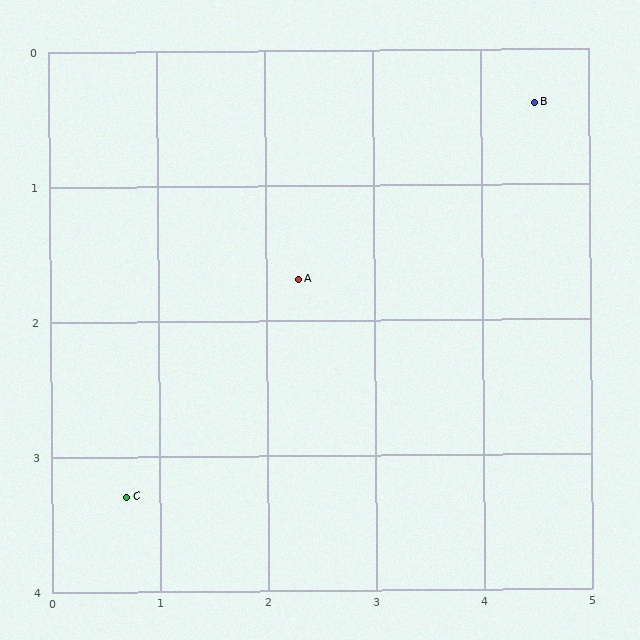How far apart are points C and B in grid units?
Points C and B are about 4.8 grid units apart.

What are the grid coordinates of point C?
Point C is at approximately (0.7, 3.3).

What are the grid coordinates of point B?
Point B is at approximately (4.5, 0.4).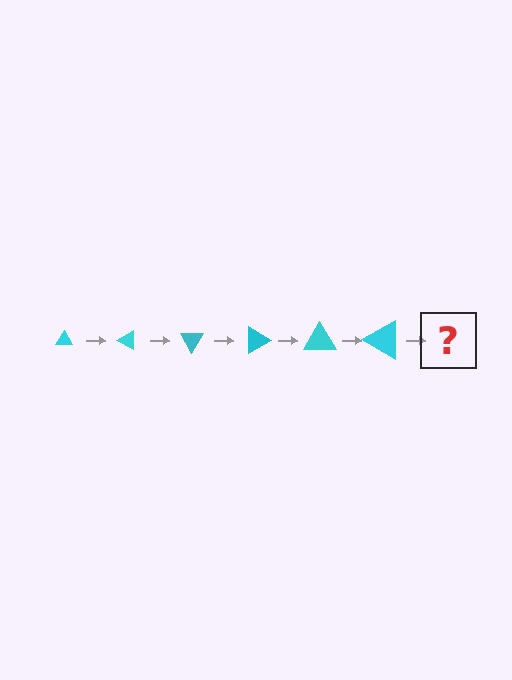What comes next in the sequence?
The next element should be a triangle, larger than the previous one and rotated 180 degrees from the start.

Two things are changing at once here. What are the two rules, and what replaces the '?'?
The two rules are that the triangle grows larger each step and it rotates 30 degrees each step. The '?' should be a triangle, larger than the previous one and rotated 180 degrees from the start.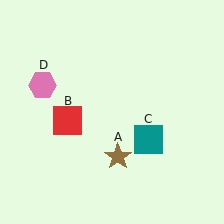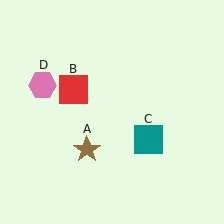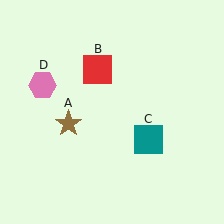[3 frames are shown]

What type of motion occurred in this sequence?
The brown star (object A), red square (object B) rotated clockwise around the center of the scene.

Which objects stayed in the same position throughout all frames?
Teal square (object C) and pink hexagon (object D) remained stationary.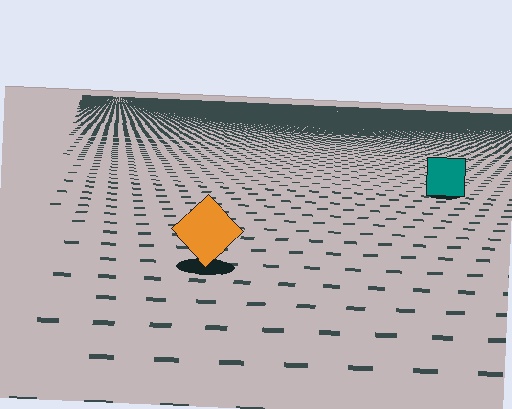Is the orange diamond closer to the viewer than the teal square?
Yes. The orange diamond is closer — you can tell from the texture gradient: the ground texture is coarser near it.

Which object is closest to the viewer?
The orange diamond is closest. The texture marks near it are larger and more spread out.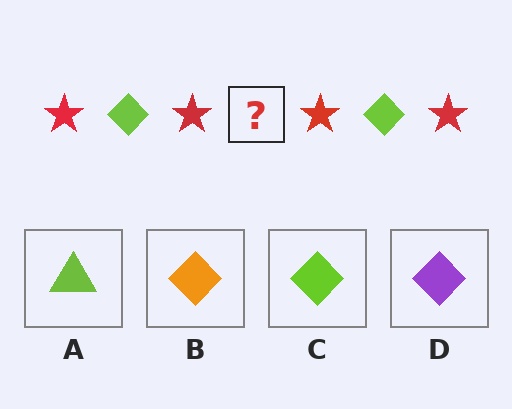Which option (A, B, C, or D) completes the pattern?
C.